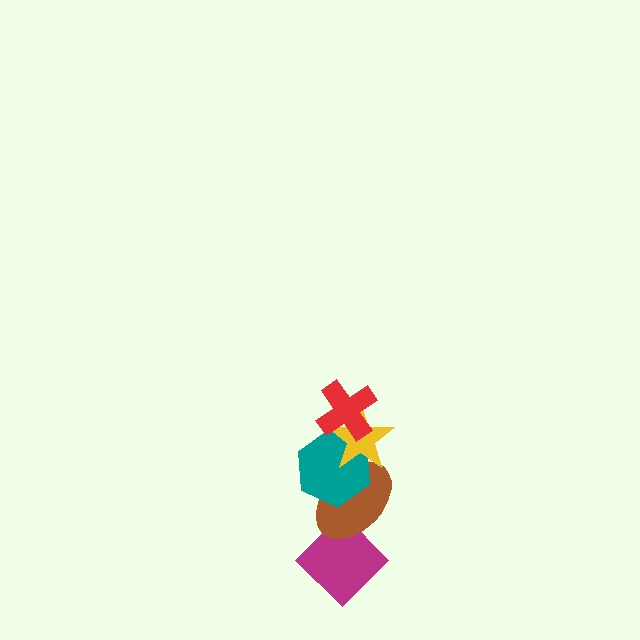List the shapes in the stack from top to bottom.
From top to bottom: the red cross, the yellow star, the teal hexagon, the brown ellipse, the magenta diamond.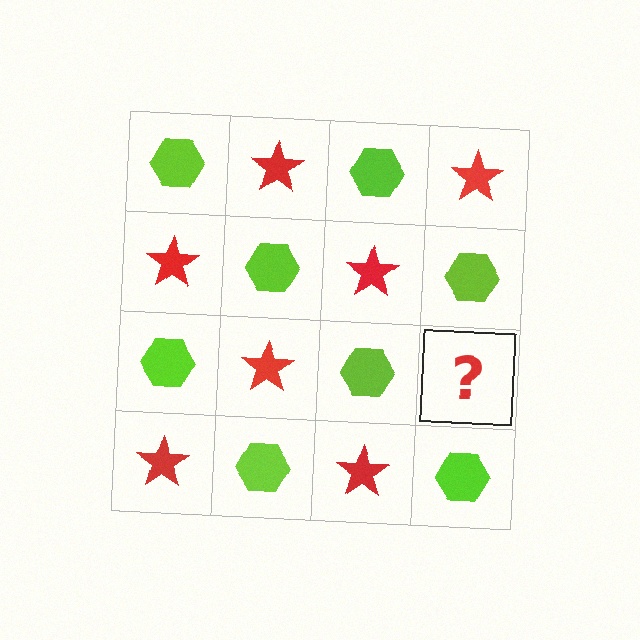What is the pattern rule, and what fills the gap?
The rule is that it alternates lime hexagon and red star in a checkerboard pattern. The gap should be filled with a red star.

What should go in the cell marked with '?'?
The missing cell should contain a red star.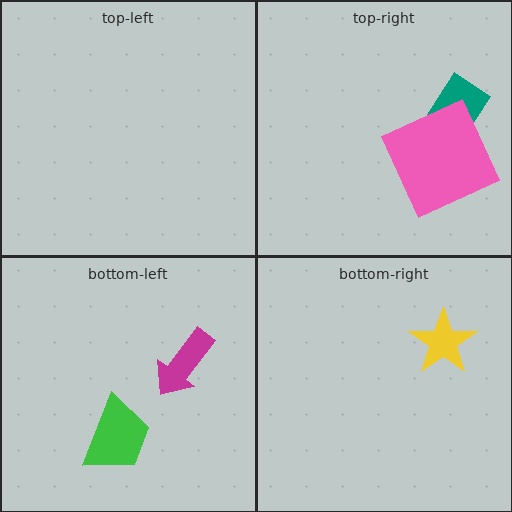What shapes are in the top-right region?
The teal rectangle, the pink square.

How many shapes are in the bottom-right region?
1.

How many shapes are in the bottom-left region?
2.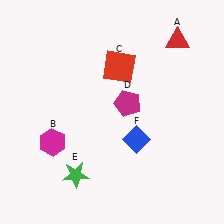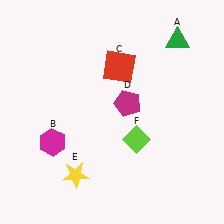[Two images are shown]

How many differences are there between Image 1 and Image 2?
There are 3 differences between the two images.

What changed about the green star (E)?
In Image 1, E is green. In Image 2, it changed to yellow.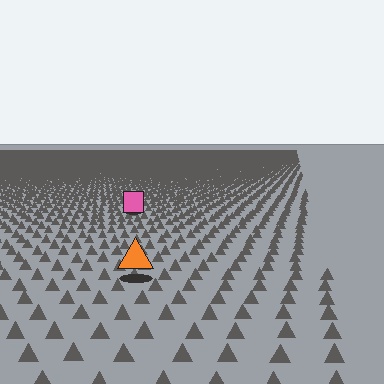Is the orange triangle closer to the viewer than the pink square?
Yes. The orange triangle is closer — you can tell from the texture gradient: the ground texture is coarser near it.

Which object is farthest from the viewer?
The pink square is farthest from the viewer. It appears smaller and the ground texture around it is denser.